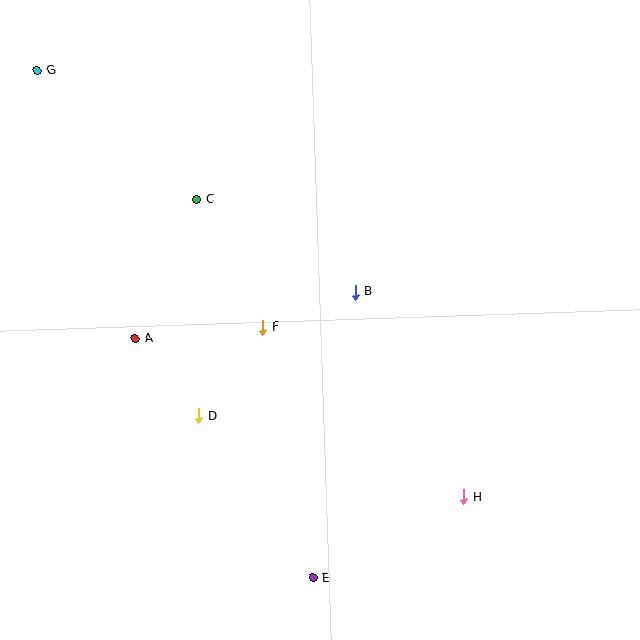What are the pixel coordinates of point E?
Point E is at (313, 578).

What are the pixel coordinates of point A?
Point A is at (135, 339).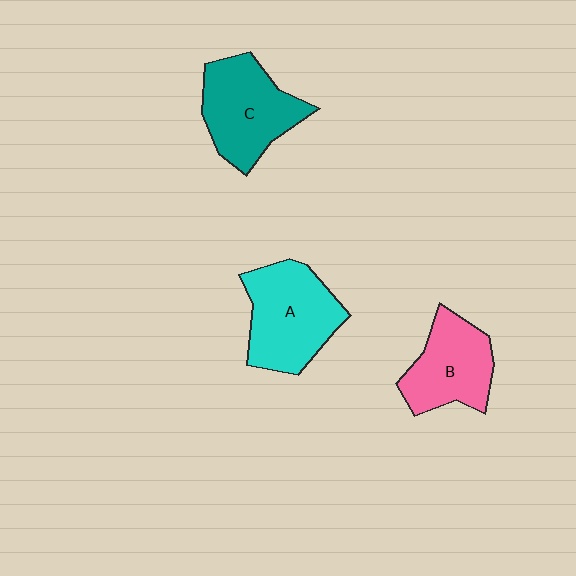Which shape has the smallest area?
Shape B (pink).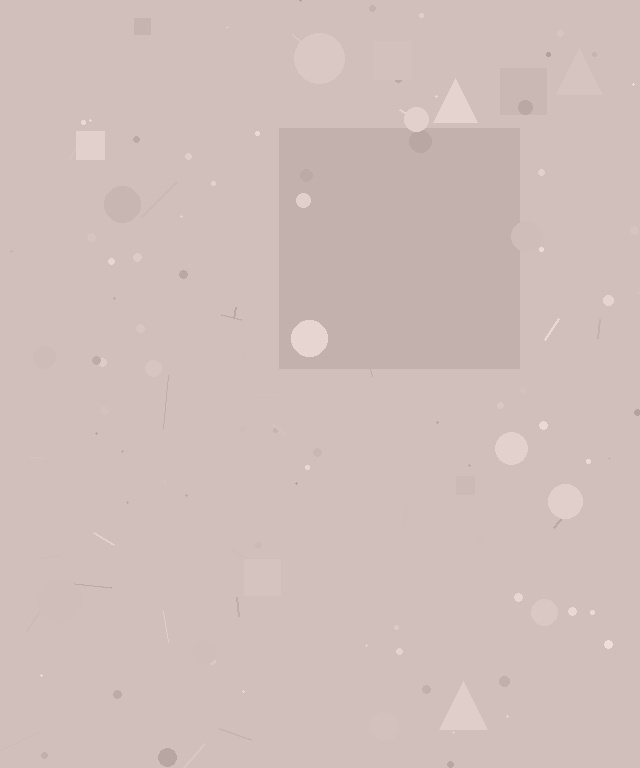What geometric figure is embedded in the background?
A square is embedded in the background.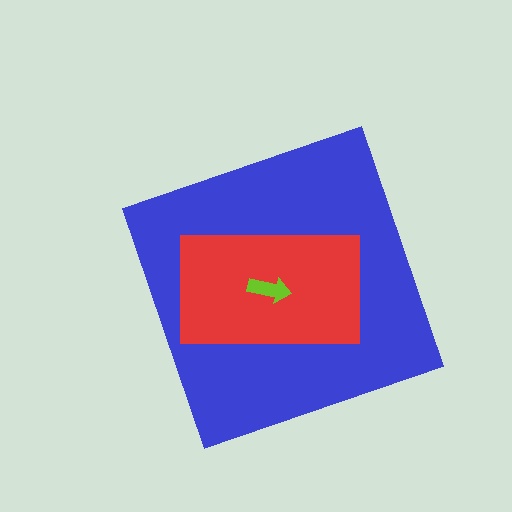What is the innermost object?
The lime arrow.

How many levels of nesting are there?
3.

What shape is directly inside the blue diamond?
The red rectangle.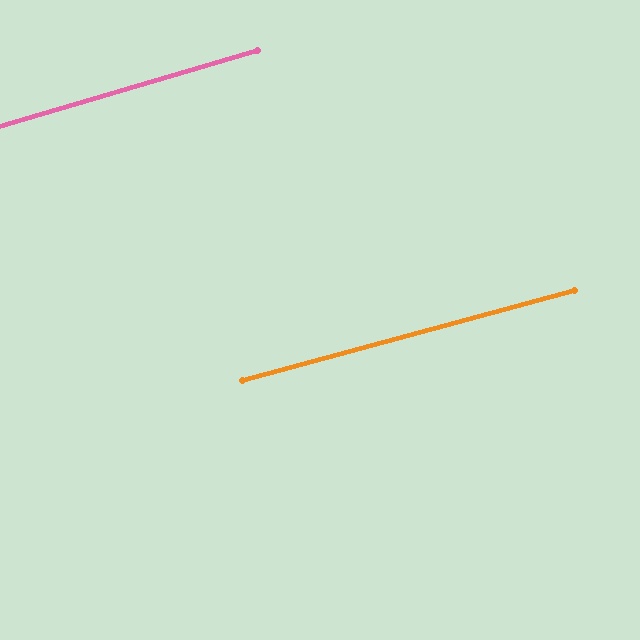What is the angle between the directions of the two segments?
Approximately 1 degree.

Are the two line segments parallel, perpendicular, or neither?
Parallel — their directions differ by only 1.4°.